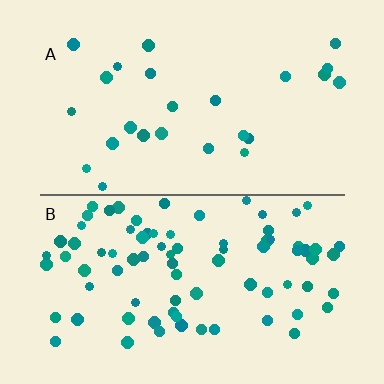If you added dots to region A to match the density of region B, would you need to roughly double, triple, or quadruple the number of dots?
Approximately triple.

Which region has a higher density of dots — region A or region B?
B (the bottom).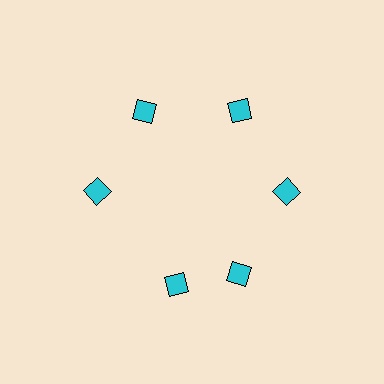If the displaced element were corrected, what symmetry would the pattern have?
It would have 6-fold rotational symmetry — the pattern would map onto itself every 60 degrees.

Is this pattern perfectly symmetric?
No. The 6 cyan diamonds are arranged in a ring, but one element near the 7 o'clock position is rotated out of alignment along the ring, breaking the 6-fold rotational symmetry.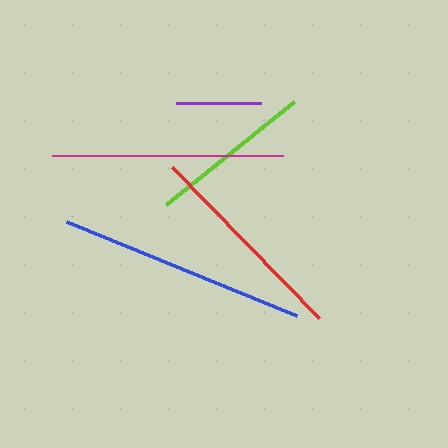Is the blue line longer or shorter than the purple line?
The blue line is longer than the purple line.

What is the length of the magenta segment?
The magenta segment is approximately 231 pixels long.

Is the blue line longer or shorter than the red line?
The blue line is longer than the red line.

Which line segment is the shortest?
The purple line is the shortest at approximately 85 pixels.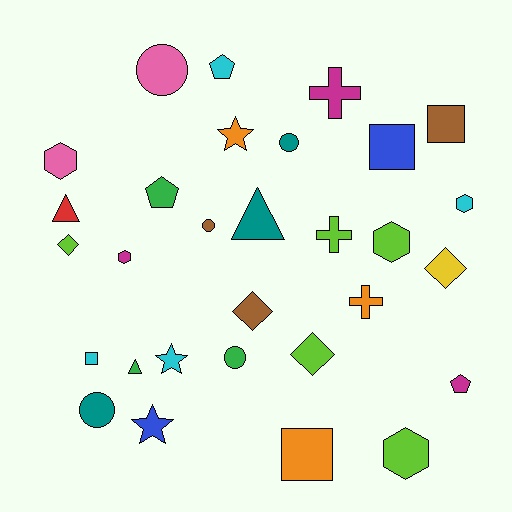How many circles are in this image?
There are 5 circles.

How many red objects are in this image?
There is 1 red object.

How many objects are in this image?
There are 30 objects.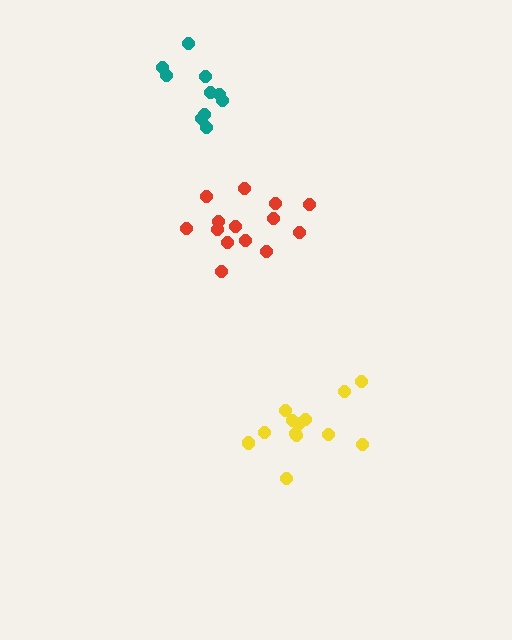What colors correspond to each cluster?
The clusters are colored: teal, red, yellow.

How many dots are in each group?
Group 1: 10 dots, Group 2: 14 dots, Group 3: 13 dots (37 total).